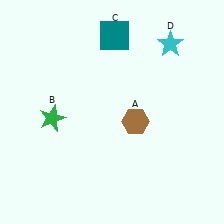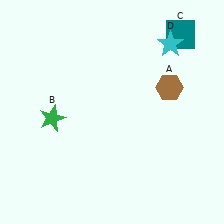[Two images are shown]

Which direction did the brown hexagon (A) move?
The brown hexagon (A) moved up.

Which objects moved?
The objects that moved are: the brown hexagon (A), the teal square (C).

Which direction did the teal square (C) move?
The teal square (C) moved right.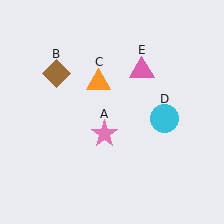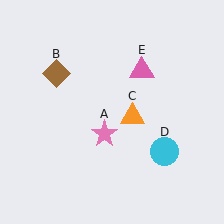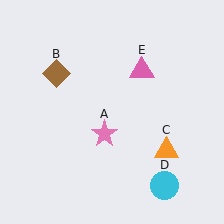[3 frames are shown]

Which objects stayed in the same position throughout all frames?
Pink star (object A) and brown diamond (object B) and pink triangle (object E) remained stationary.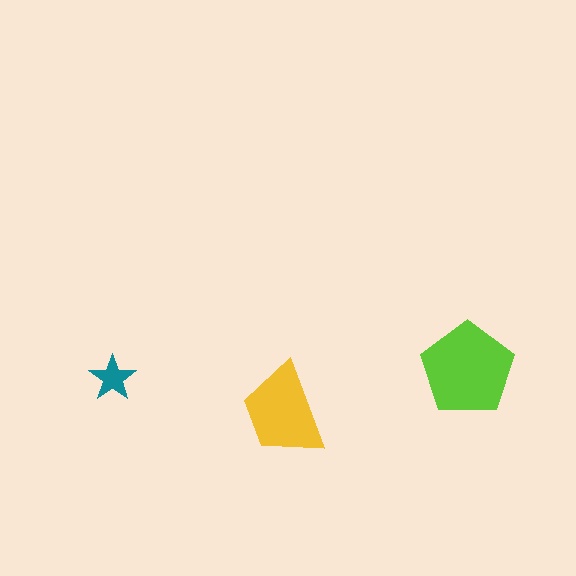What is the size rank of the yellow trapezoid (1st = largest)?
2nd.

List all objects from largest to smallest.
The lime pentagon, the yellow trapezoid, the teal star.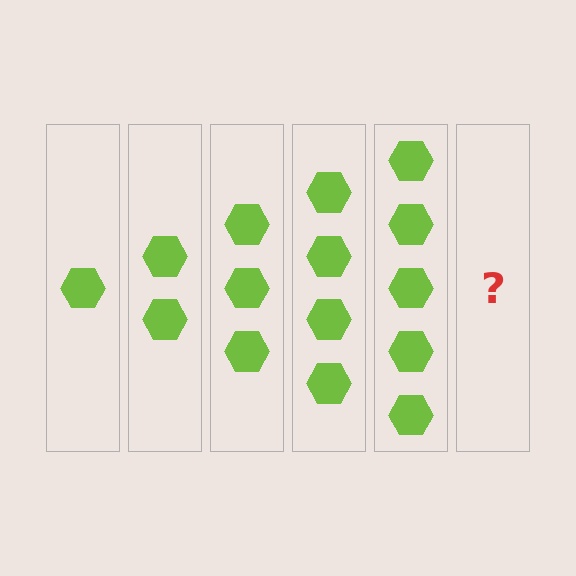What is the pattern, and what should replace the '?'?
The pattern is that each step adds one more hexagon. The '?' should be 6 hexagons.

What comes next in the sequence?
The next element should be 6 hexagons.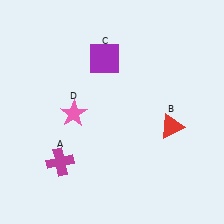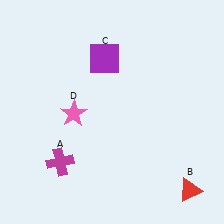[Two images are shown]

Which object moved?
The red triangle (B) moved down.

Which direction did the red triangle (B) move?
The red triangle (B) moved down.